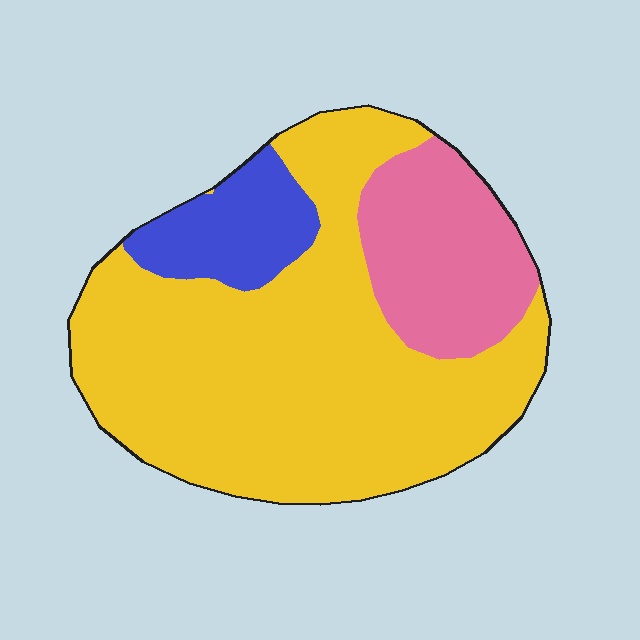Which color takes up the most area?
Yellow, at roughly 70%.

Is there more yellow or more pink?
Yellow.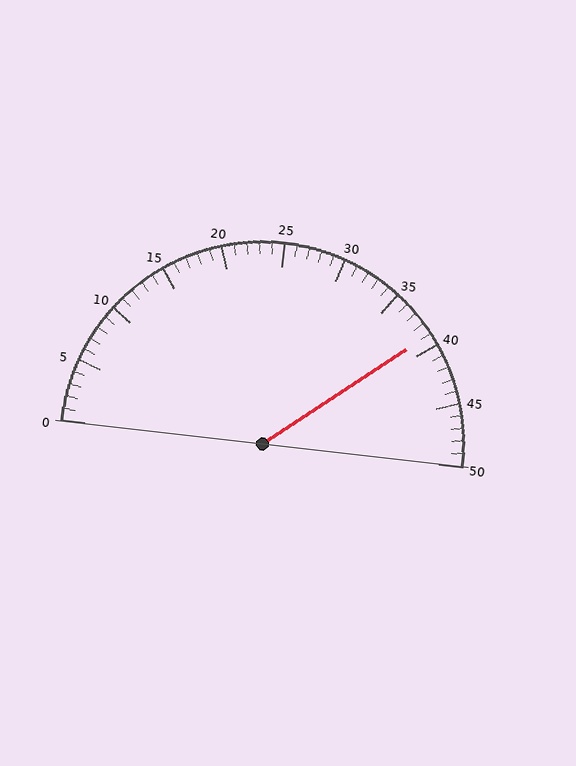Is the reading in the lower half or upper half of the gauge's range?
The reading is in the upper half of the range (0 to 50).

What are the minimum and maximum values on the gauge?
The gauge ranges from 0 to 50.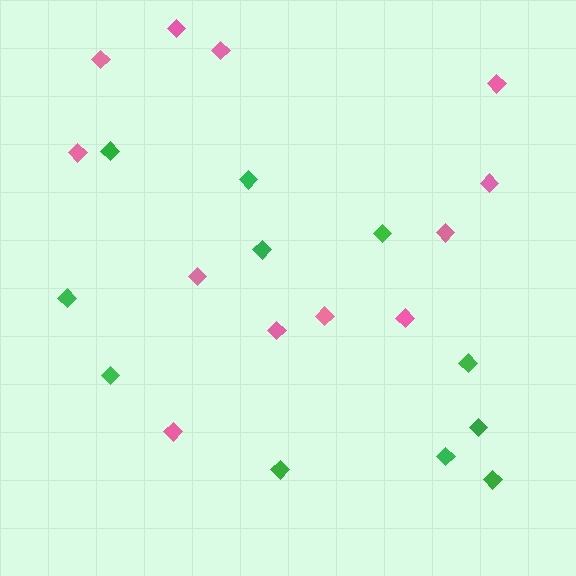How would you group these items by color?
There are 2 groups: one group of green diamonds (11) and one group of pink diamonds (12).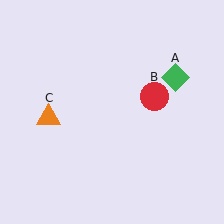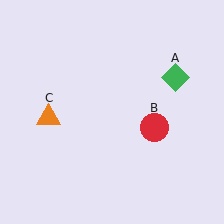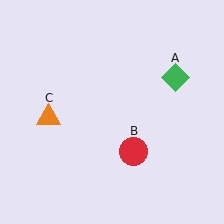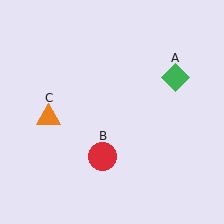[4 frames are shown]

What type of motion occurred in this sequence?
The red circle (object B) rotated clockwise around the center of the scene.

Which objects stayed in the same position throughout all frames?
Green diamond (object A) and orange triangle (object C) remained stationary.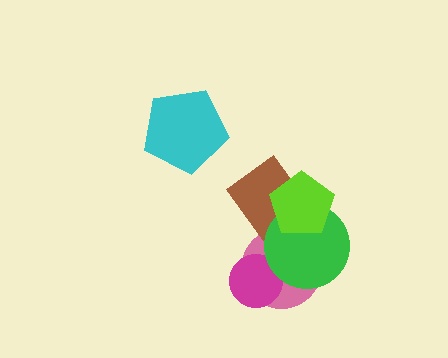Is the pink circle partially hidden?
Yes, it is partially covered by another shape.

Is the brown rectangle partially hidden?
Yes, it is partially covered by another shape.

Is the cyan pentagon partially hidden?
No, no other shape covers it.